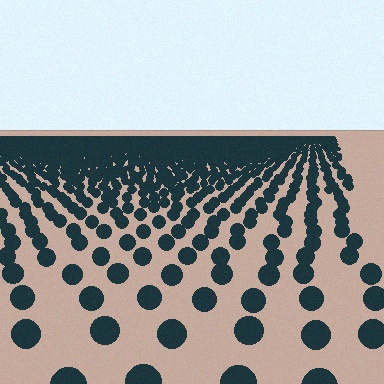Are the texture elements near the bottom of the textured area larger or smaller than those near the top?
Larger. Near the bottom, elements are closer to the viewer and appear at a bigger on-screen size.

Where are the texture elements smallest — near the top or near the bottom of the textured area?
Near the top.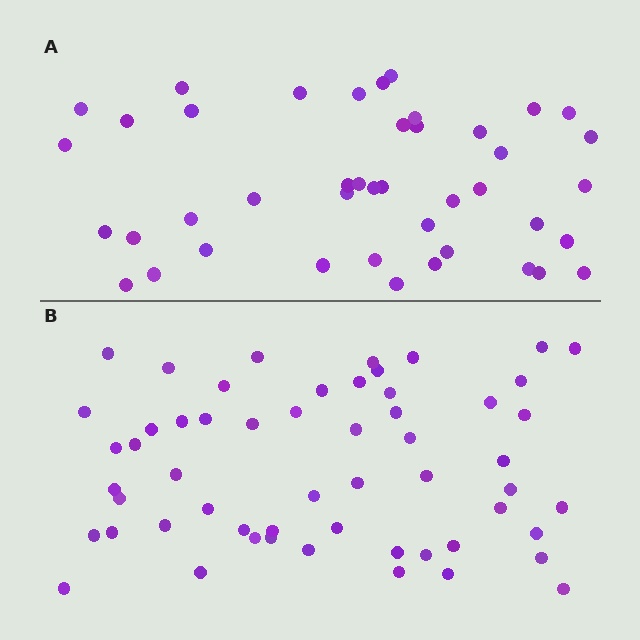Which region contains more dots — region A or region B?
Region B (the bottom region) has more dots.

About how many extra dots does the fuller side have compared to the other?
Region B has approximately 15 more dots than region A.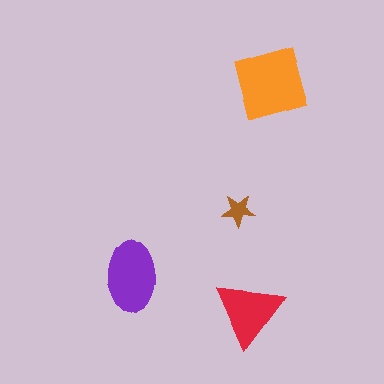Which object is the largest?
The orange square.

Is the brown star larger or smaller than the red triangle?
Smaller.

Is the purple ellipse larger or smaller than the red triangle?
Larger.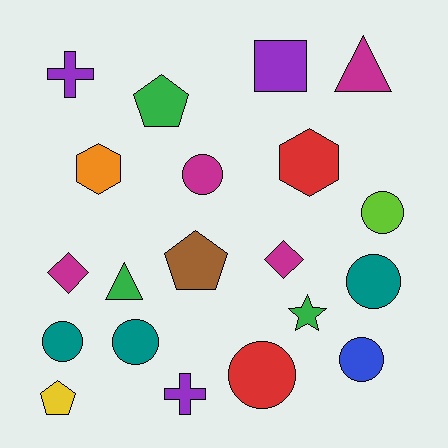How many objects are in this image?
There are 20 objects.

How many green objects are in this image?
There are 3 green objects.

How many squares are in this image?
There is 1 square.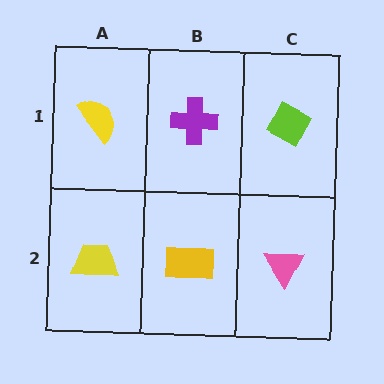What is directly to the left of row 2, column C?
A yellow rectangle.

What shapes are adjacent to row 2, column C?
A lime diamond (row 1, column C), a yellow rectangle (row 2, column B).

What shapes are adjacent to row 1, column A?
A yellow trapezoid (row 2, column A), a purple cross (row 1, column B).